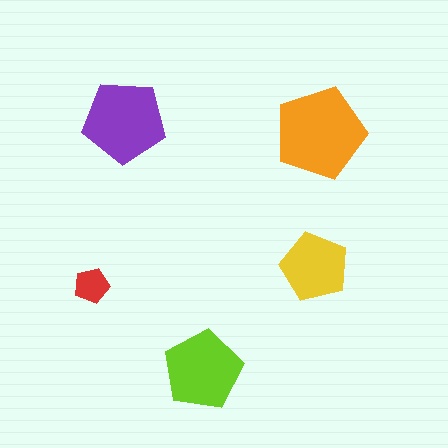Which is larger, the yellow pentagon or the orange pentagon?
The orange one.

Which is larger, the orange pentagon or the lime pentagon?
The orange one.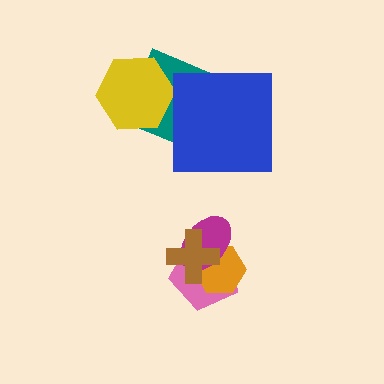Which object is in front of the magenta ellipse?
The brown cross is in front of the magenta ellipse.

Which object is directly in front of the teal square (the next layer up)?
The yellow hexagon is directly in front of the teal square.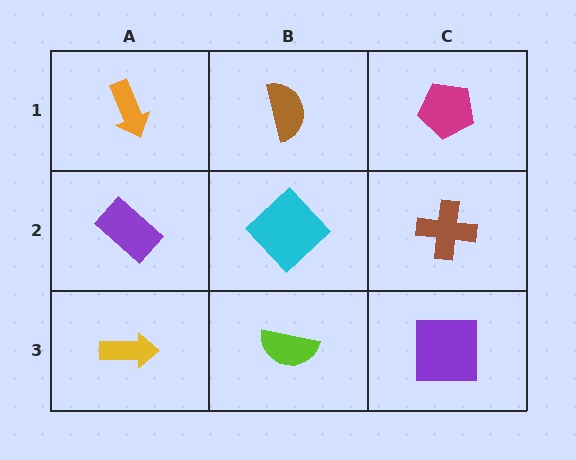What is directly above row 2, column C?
A magenta pentagon.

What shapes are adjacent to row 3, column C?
A brown cross (row 2, column C), a lime semicircle (row 3, column B).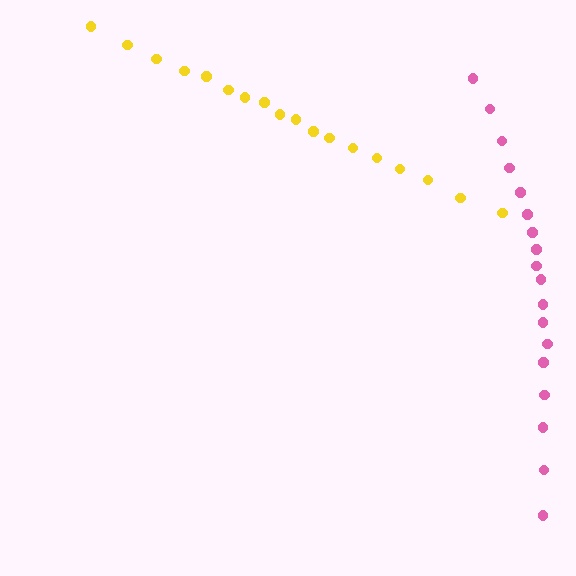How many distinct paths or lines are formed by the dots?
There are 2 distinct paths.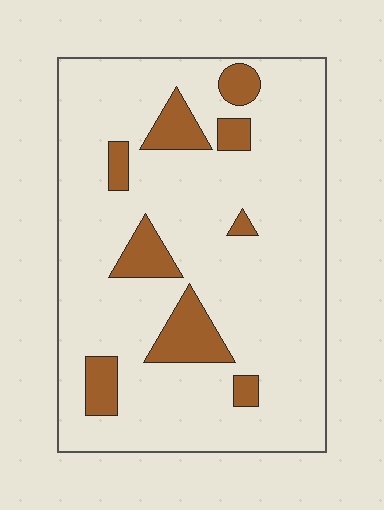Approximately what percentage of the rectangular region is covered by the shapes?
Approximately 15%.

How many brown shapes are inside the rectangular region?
9.